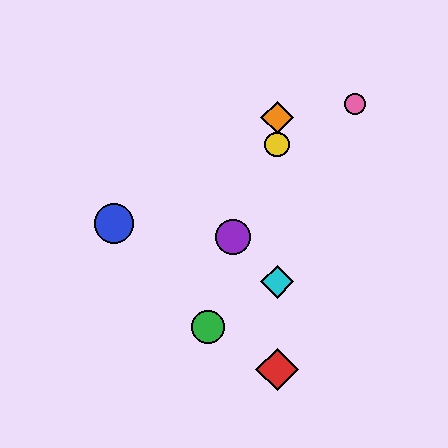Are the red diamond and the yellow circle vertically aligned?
Yes, both are at x≈277.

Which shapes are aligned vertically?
The red diamond, the yellow circle, the orange diamond, the cyan diamond are aligned vertically.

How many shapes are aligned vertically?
4 shapes (the red diamond, the yellow circle, the orange diamond, the cyan diamond) are aligned vertically.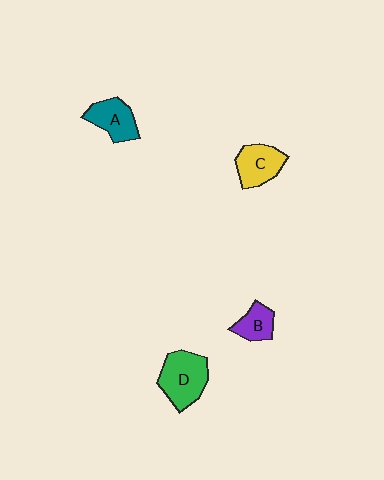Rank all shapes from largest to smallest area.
From largest to smallest: D (green), C (yellow), A (teal), B (purple).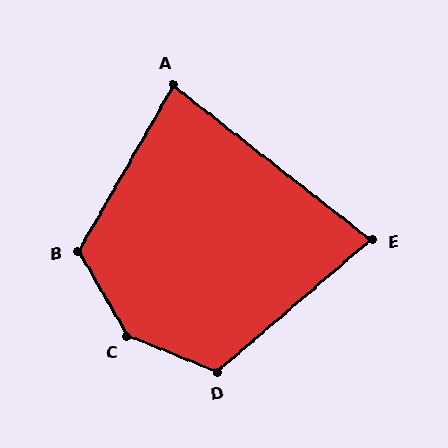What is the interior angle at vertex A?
Approximately 82 degrees (acute).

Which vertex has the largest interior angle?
C, at approximately 142 degrees.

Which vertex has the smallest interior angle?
E, at approximately 79 degrees.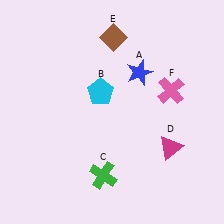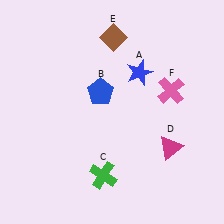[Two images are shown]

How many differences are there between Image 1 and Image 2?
There is 1 difference between the two images.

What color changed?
The pentagon (B) changed from cyan in Image 1 to blue in Image 2.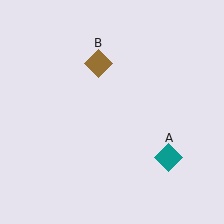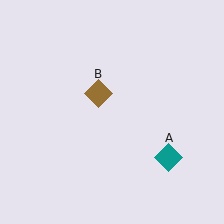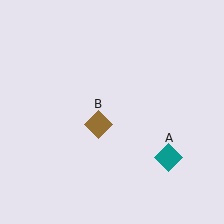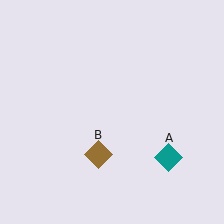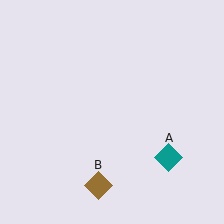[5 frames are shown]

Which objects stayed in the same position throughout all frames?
Teal diamond (object A) remained stationary.